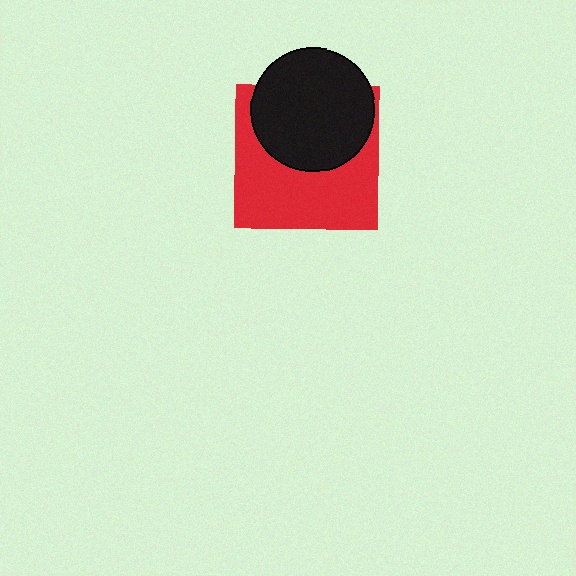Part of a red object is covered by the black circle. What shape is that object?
It is a square.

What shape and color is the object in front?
The object in front is a black circle.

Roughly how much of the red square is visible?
About half of it is visible (roughly 56%).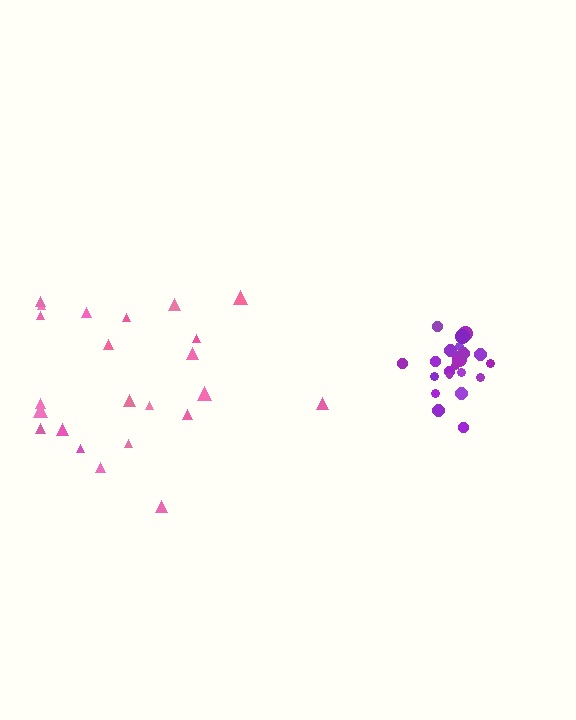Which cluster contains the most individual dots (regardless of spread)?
Pink (23).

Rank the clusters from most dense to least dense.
purple, pink.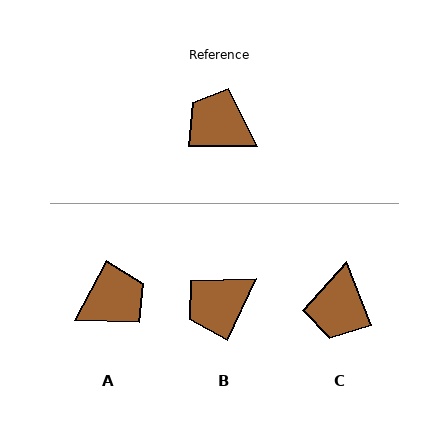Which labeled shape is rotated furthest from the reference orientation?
A, about 118 degrees away.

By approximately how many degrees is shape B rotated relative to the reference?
Approximately 66 degrees counter-clockwise.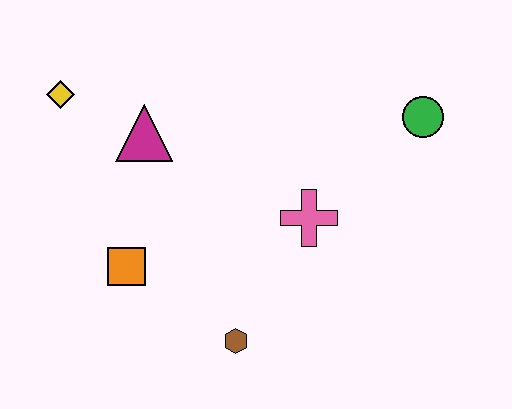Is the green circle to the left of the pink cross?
No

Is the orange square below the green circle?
Yes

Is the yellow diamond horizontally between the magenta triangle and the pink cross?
No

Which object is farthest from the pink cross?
The yellow diamond is farthest from the pink cross.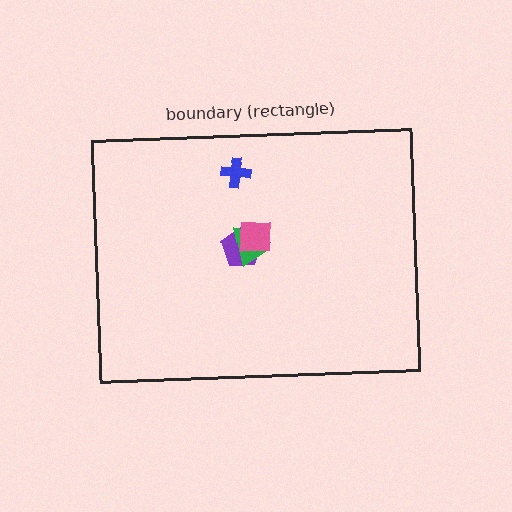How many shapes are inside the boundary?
4 inside, 0 outside.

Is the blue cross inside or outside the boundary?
Inside.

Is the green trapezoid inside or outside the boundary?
Inside.